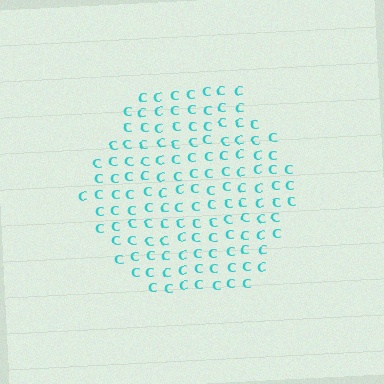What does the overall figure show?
The overall figure shows a hexagon.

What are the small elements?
The small elements are letter C's.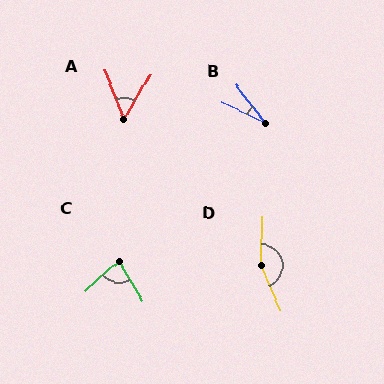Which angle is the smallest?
B, at approximately 27 degrees.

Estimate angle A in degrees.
Approximately 52 degrees.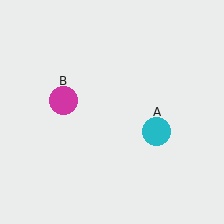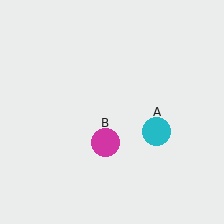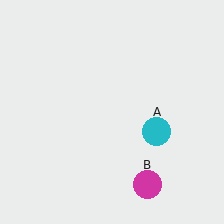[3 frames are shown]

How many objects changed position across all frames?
1 object changed position: magenta circle (object B).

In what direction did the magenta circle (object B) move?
The magenta circle (object B) moved down and to the right.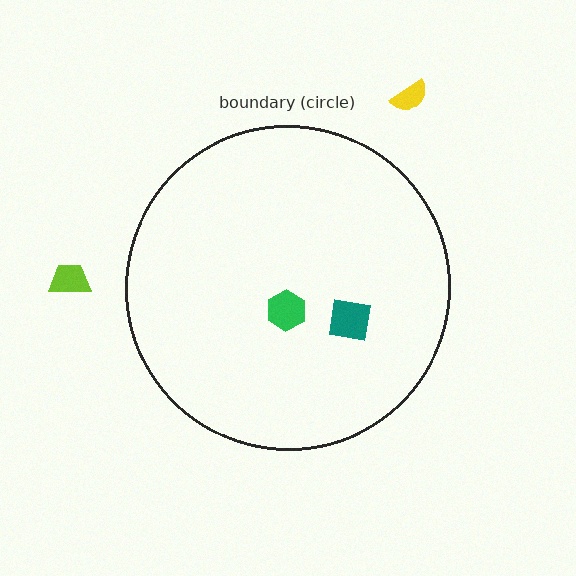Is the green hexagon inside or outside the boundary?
Inside.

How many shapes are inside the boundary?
2 inside, 2 outside.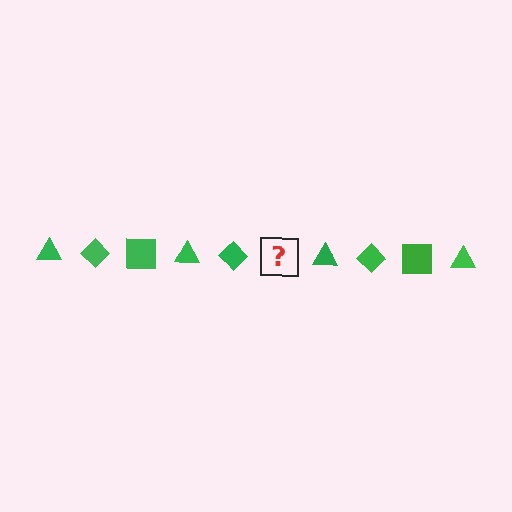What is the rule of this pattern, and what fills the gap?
The rule is that the pattern cycles through triangle, diamond, square shapes in green. The gap should be filled with a green square.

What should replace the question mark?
The question mark should be replaced with a green square.